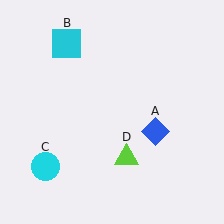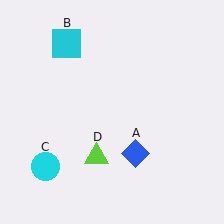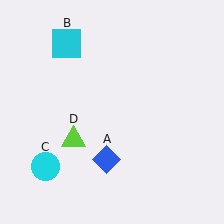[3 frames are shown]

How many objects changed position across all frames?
2 objects changed position: blue diamond (object A), lime triangle (object D).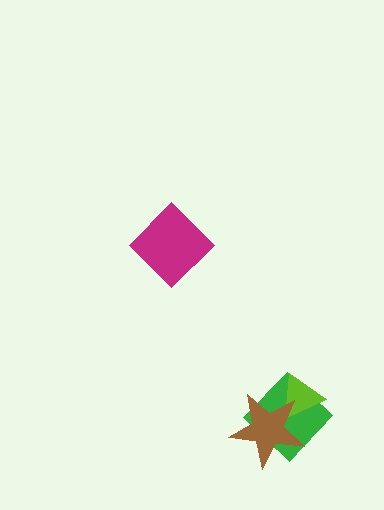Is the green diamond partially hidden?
Yes, it is partially covered by another shape.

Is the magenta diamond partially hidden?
No, no other shape covers it.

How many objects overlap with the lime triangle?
2 objects overlap with the lime triangle.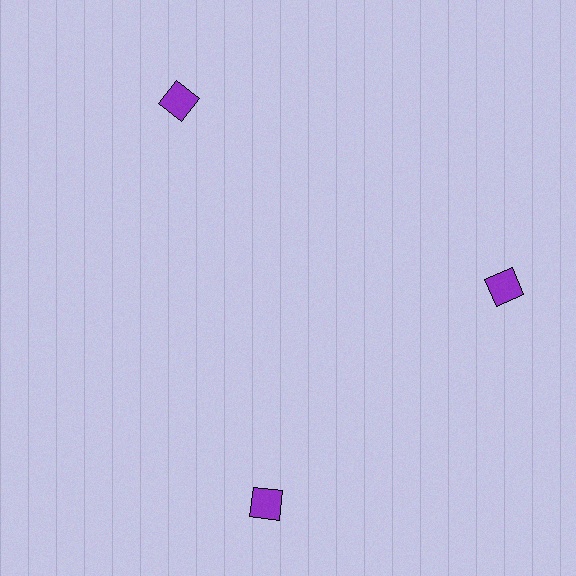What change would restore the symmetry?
The symmetry would be restored by rotating it back into even spacing with its neighbors so that all 3 squares sit at equal angles and equal distance from the center.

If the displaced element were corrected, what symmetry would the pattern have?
It would have 3-fold rotational symmetry — the pattern would map onto itself every 120 degrees.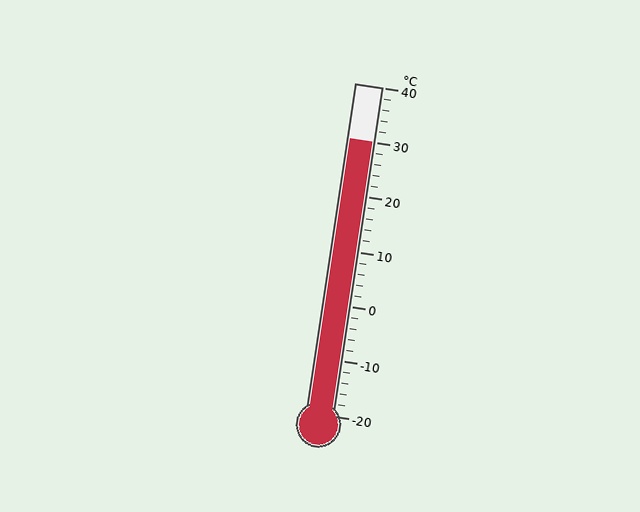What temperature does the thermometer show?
The thermometer shows approximately 30°C.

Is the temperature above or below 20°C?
The temperature is above 20°C.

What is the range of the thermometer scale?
The thermometer scale ranges from -20°C to 40°C.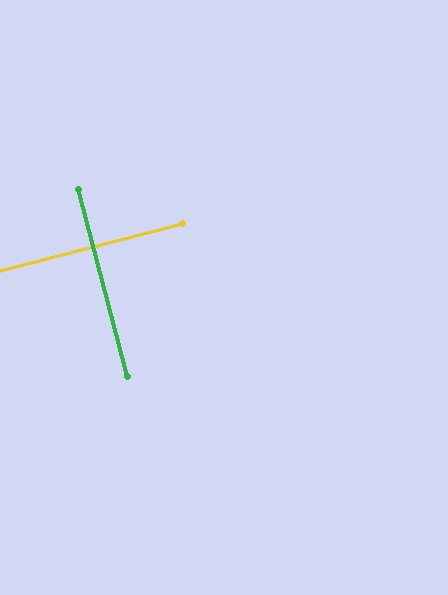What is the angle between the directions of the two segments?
Approximately 90 degrees.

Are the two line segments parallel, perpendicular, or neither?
Perpendicular — they meet at approximately 90°.